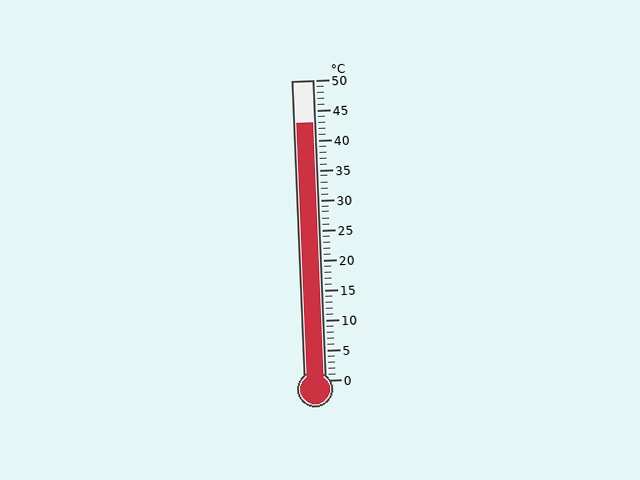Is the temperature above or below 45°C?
The temperature is below 45°C.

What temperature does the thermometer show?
The thermometer shows approximately 43°C.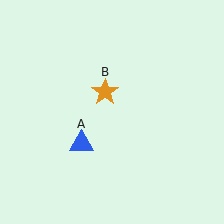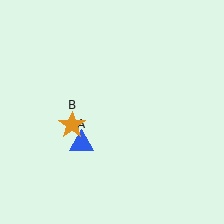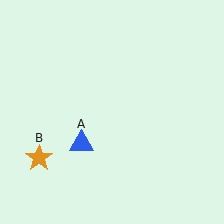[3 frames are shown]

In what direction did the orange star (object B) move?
The orange star (object B) moved down and to the left.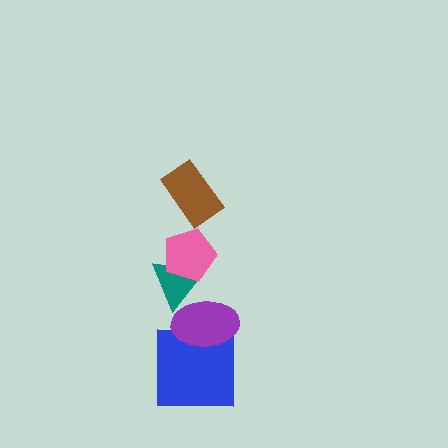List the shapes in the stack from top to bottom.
From top to bottom: the brown rectangle, the pink pentagon, the teal triangle, the purple ellipse, the blue square.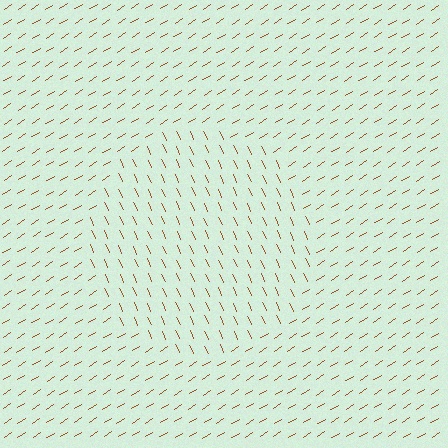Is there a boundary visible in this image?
Yes, there is a texture boundary formed by a change in line orientation.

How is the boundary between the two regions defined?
The boundary is defined purely by a change in line orientation (approximately 82 degrees difference). All lines are the same color and thickness.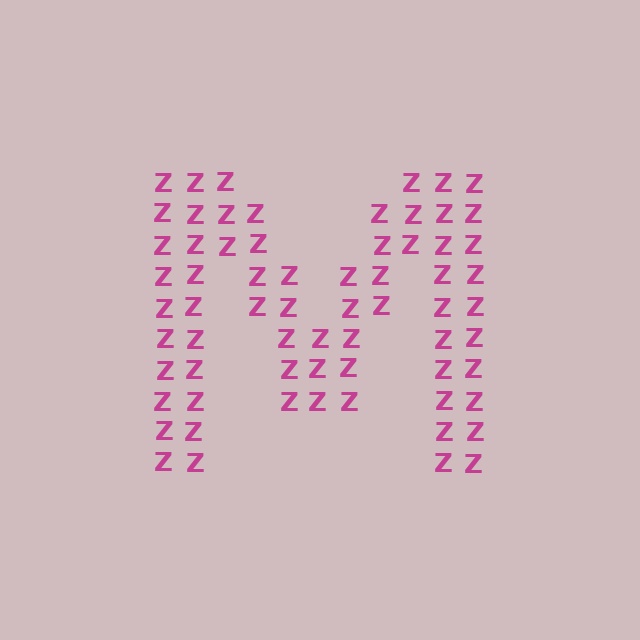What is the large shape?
The large shape is the letter M.